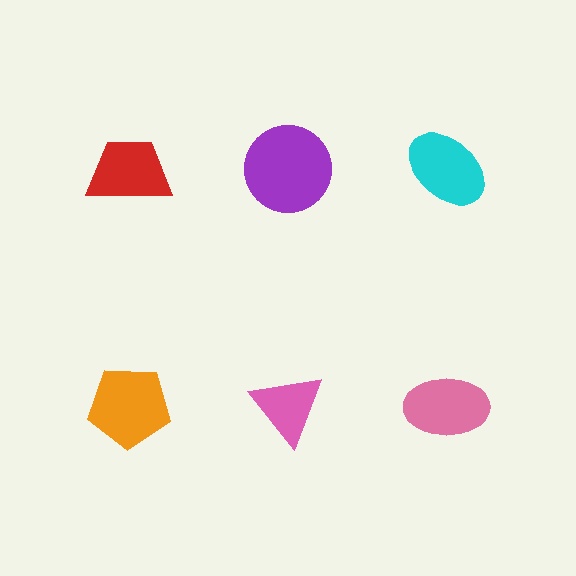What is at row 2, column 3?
A pink ellipse.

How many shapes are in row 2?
3 shapes.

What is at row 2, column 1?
An orange pentagon.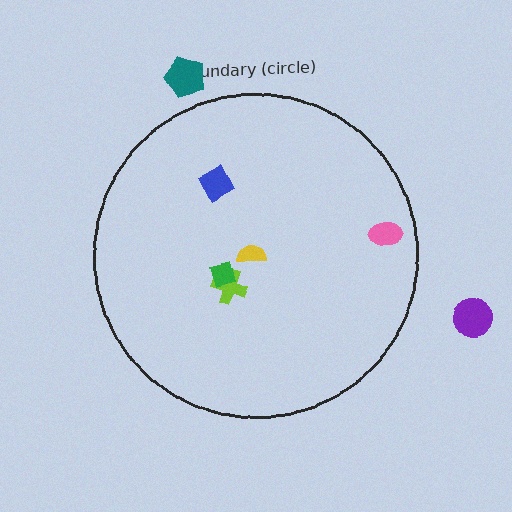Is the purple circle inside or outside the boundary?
Outside.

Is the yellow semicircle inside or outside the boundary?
Inside.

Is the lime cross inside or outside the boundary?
Inside.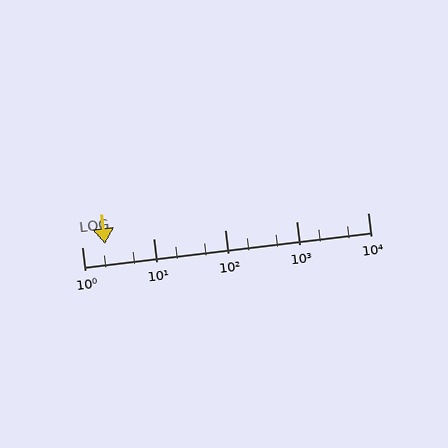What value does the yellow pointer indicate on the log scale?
The pointer indicates approximately 2.1.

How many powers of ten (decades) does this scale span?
The scale spans 4 decades, from 1 to 10000.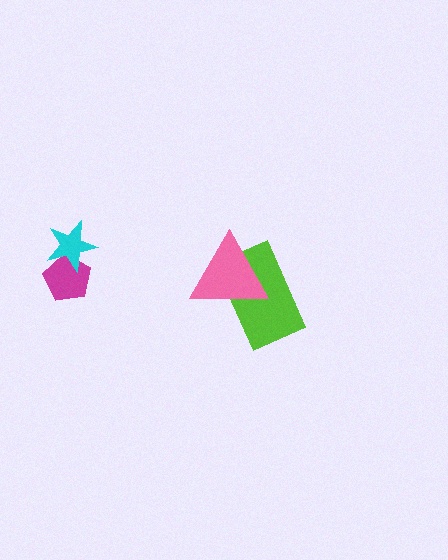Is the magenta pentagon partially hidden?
Yes, it is partially covered by another shape.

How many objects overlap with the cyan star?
1 object overlaps with the cyan star.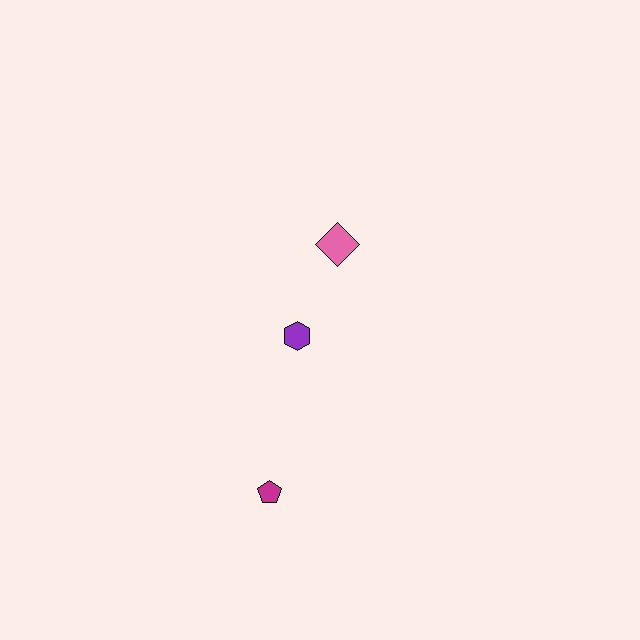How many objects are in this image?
There are 3 objects.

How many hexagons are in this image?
There is 1 hexagon.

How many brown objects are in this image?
There are no brown objects.